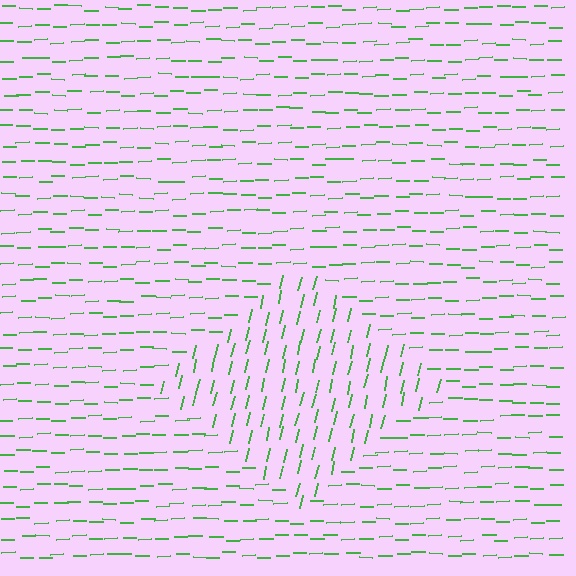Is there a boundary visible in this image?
Yes, there is a texture boundary formed by a change in line orientation.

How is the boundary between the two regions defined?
The boundary is defined purely by a change in line orientation (approximately 76 degrees difference). All lines are the same color and thickness.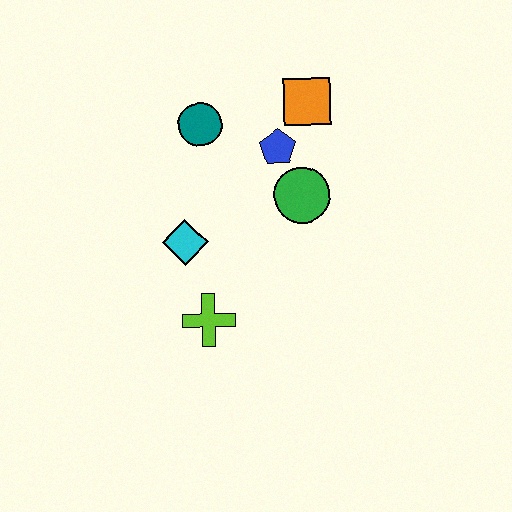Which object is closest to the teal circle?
The blue pentagon is closest to the teal circle.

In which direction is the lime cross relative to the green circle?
The lime cross is below the green circle.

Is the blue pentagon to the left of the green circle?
Yes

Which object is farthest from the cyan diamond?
The orange square is farthest from the cyan diamond.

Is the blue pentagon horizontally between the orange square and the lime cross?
Yes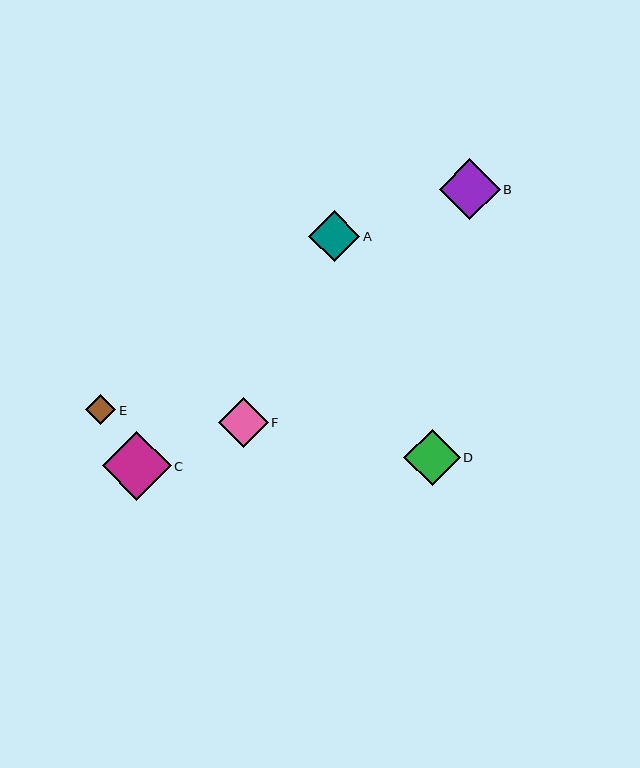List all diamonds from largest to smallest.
From largest to smallest: C, B, D, A, F, E.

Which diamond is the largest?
Diamond C is the largest with a size of approximately 69 pixels.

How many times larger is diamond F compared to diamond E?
Diamond F is approximately 1.7 times the size of diamond E.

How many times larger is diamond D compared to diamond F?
Diamond D is approximately 1.1 times the size of diamond F.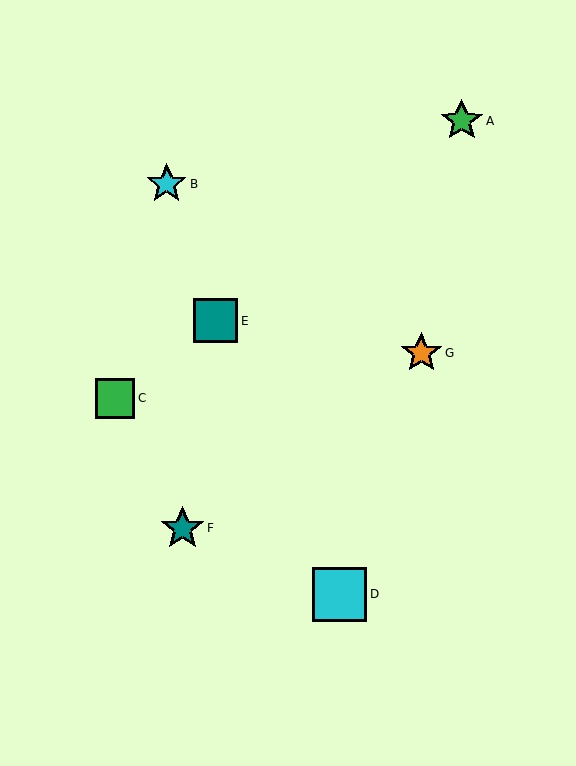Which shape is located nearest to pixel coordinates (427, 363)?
The orange star (labeled G) at (421, 353) is nearest to that location.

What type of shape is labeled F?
Shape F is a teal star.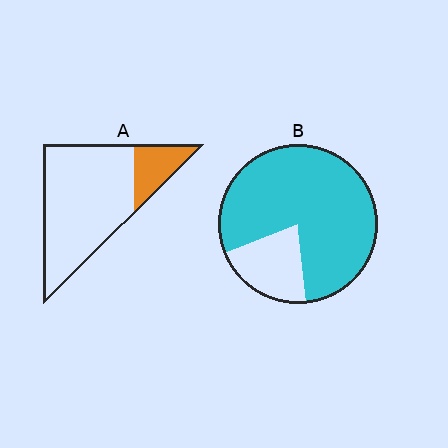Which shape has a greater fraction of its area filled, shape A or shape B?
Shape B.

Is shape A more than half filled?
No.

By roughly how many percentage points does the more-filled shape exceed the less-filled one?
By roughly 60 percentage points (B over A).